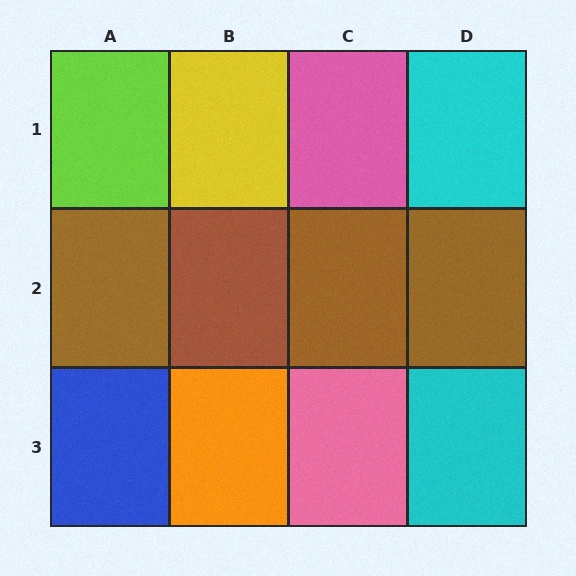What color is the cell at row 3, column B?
Orange.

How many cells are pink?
2 cells are pink.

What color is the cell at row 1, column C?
Pink.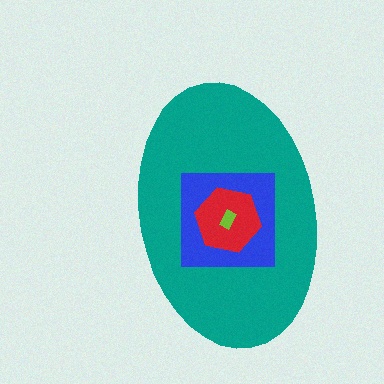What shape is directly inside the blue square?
The red hexagon.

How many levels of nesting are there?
4.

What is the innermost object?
The lime rectangle.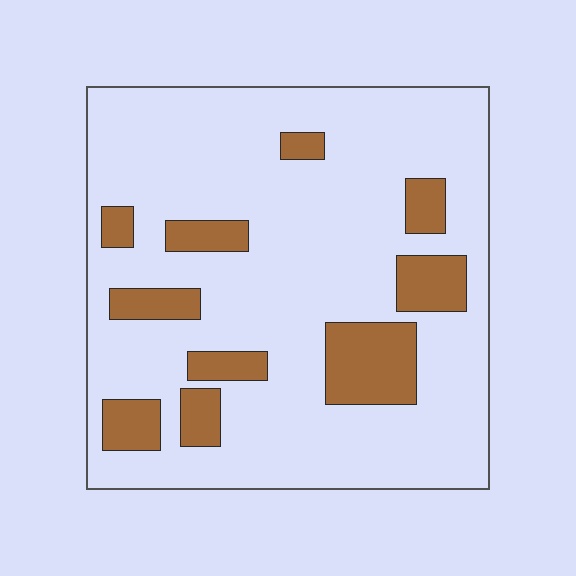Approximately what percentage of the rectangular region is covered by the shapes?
Approximately 20%.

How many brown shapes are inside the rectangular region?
10.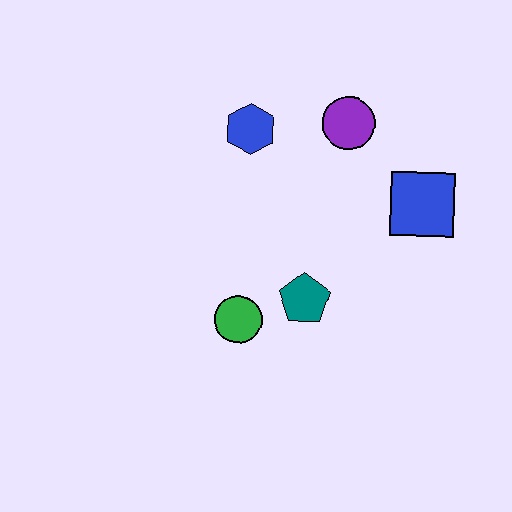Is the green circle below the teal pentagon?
Yes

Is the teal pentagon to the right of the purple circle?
No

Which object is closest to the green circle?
The teal pentagon is closest to the green circle.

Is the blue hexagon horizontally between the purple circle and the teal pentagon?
No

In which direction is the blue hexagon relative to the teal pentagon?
The blue hexagon is above the teal pentagon.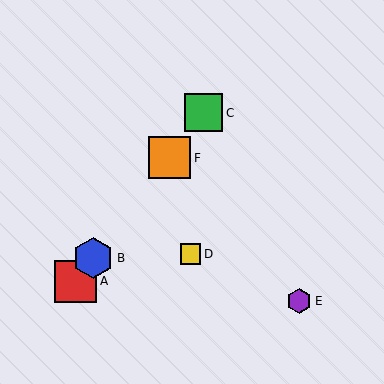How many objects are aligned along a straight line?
4 objects (A, B, C, F) are aligned along a straight line.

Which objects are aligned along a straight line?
Objects A, B, C, F are aligned along a straight line.